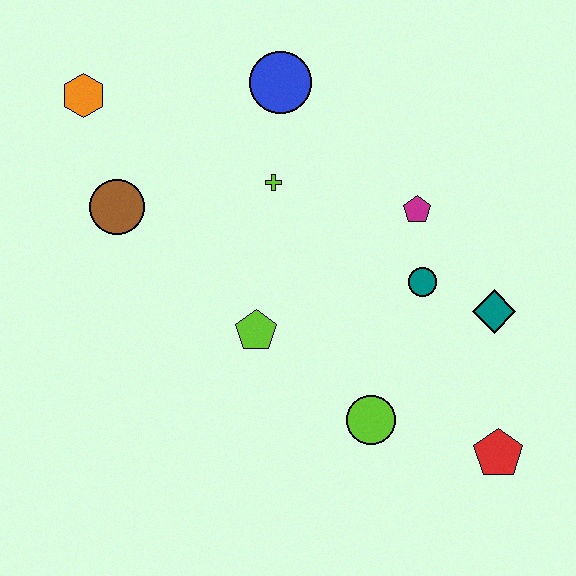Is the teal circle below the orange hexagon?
Yes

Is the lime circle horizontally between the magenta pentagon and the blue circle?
Yes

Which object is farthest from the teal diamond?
The orange hexagon is farthest from the teal diamond.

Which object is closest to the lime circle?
The red pentagon is closest to the lime circle.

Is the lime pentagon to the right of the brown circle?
Yes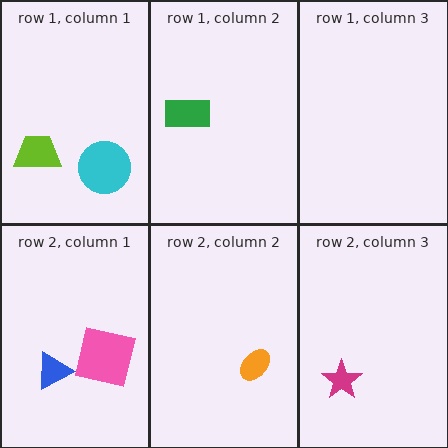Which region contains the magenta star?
The row 2, column 3 region.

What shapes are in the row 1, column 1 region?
The lime trapezoid, the cyan circle.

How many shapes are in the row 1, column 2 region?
1.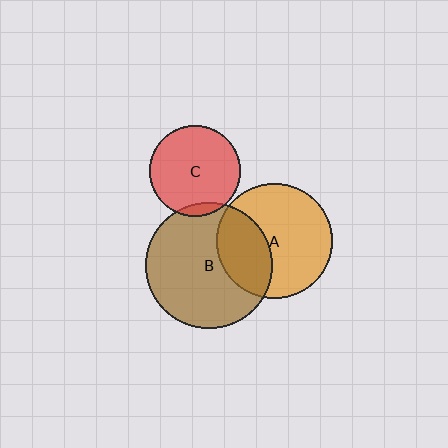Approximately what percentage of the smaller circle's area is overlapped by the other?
Approximately 35%.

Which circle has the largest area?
Circle B (brown).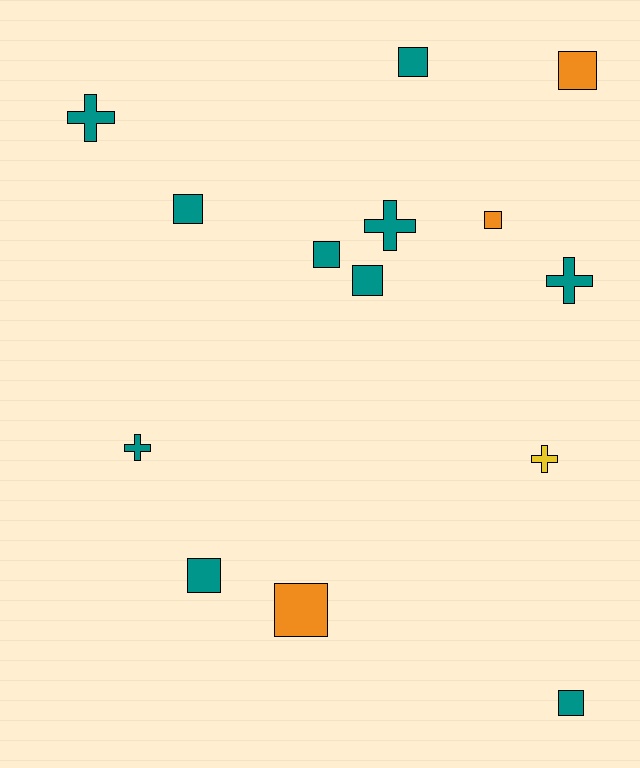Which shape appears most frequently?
Square, with 9 objects.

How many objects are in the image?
There are 14 objects.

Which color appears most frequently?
Teal, with 10 objects.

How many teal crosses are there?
There are 4 teal crosses.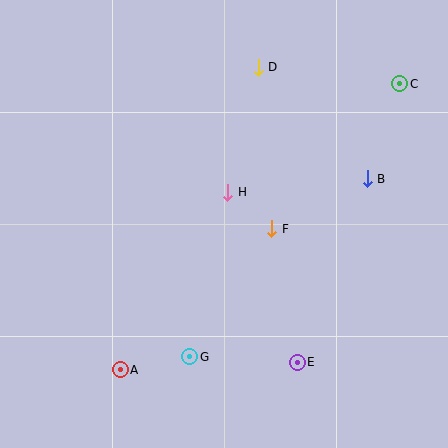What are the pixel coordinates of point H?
Point H is at (228, 192).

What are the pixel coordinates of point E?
Point E is at (297, 362).